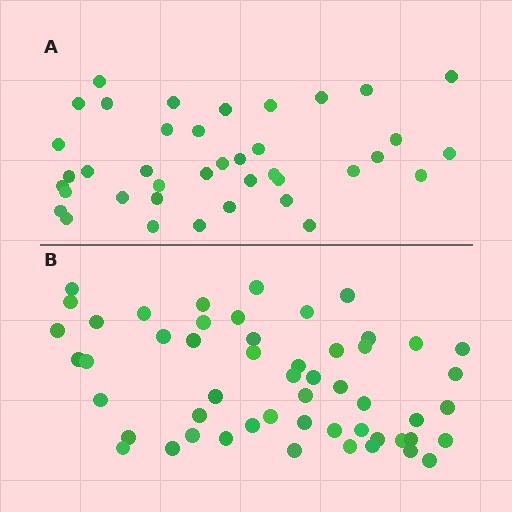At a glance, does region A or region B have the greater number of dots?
Region B (the bottom region) has more dots.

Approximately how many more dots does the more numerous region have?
Region B has approximately 15 more dots than region A.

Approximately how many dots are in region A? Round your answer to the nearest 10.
About 40 dots. (The exact count is 39, which rounds to 40.)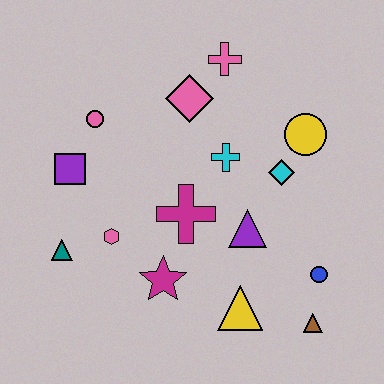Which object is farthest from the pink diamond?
The brown triangle is farthest from the pink diamond.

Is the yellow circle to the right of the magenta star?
Yes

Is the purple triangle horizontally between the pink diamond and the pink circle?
No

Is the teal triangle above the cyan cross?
No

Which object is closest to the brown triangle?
The blue circle is closest to the brown triangle.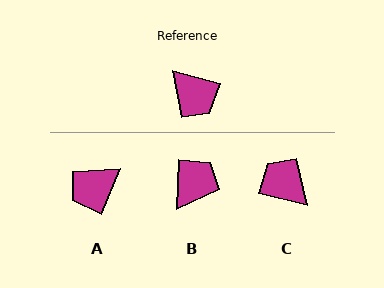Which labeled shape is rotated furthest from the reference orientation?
C, about 178 degrees away.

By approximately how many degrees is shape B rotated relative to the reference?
Approximately 103 degrees counter-clockwise.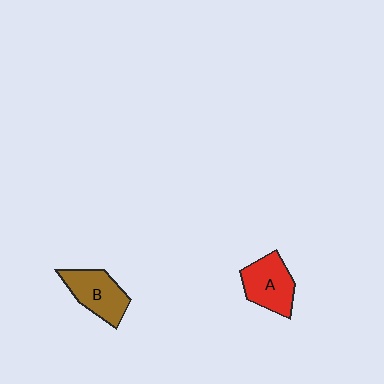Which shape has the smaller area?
Shape B (brown).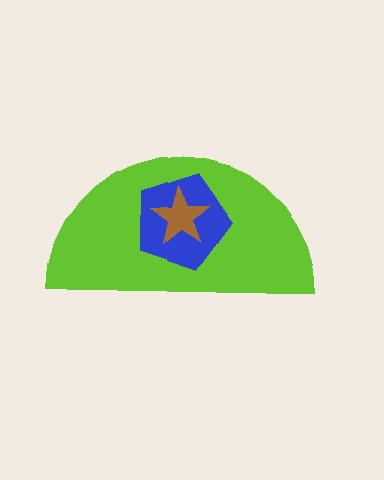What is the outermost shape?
The lime semicircle.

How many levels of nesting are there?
3.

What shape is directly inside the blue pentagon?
The brown star.